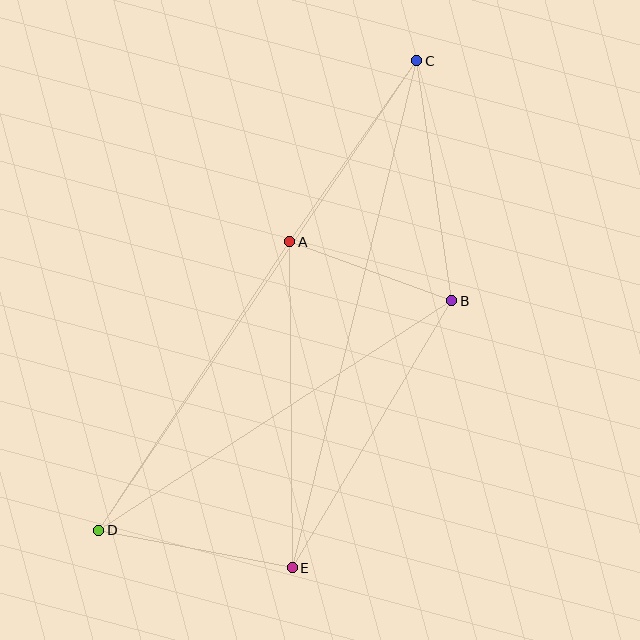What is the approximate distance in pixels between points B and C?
The distance between B and C is approximately 242 pixels.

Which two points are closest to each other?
Points A and B are closest to each other.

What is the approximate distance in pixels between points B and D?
The distance between B and D is approximately 421 pixels.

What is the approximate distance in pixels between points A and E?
The distance between A and E is approximately 326 pixels.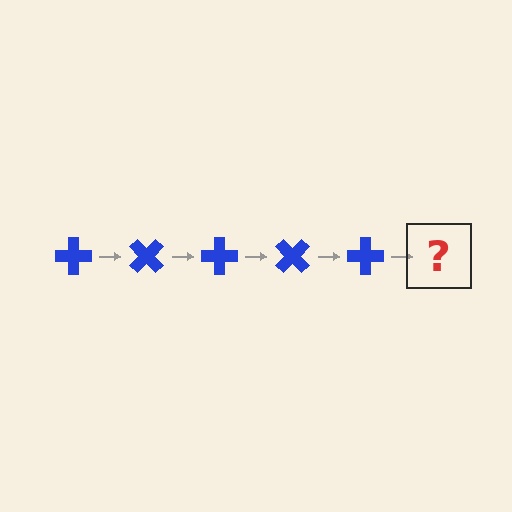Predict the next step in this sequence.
The next step is a blue cross rotated 225 degrees.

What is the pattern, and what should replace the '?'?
The pattern is that the cross rotates 45 degrees each step. The '?' should be a blue cross rotated 225 degrees.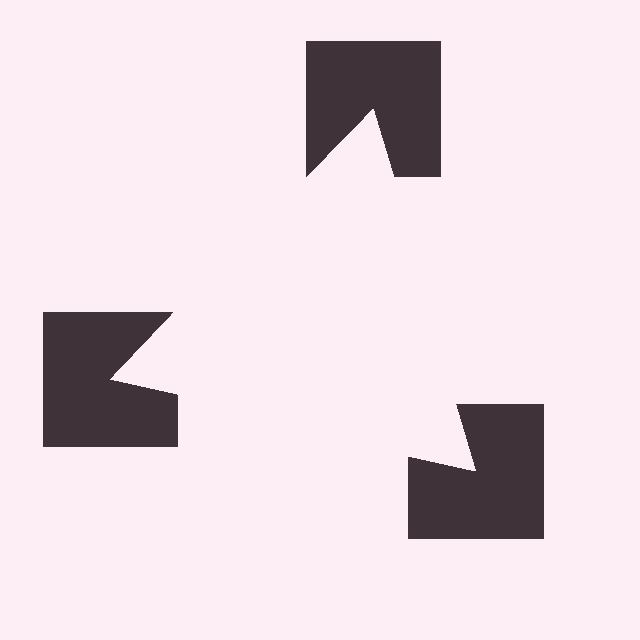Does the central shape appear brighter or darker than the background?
It typically appears slightly brighter than the background, even though no actual brightness change is drawn.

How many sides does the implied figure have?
3 sides.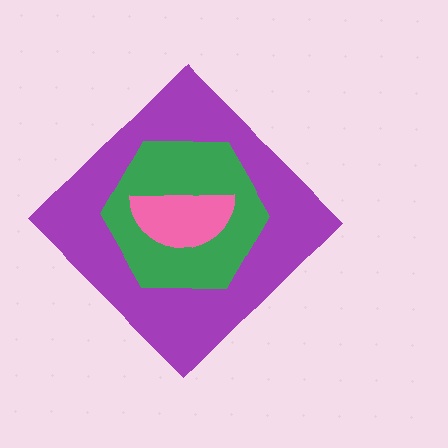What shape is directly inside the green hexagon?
The pink semicircle.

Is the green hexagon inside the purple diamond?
Yes.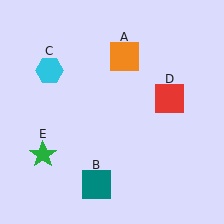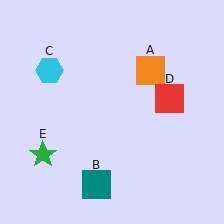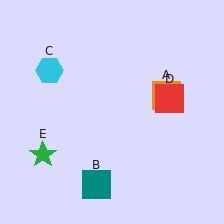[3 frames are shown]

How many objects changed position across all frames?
1 object changed position: orange square (object A).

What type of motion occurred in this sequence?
The orange square (object A) rotated clockwise around the center of the scene.